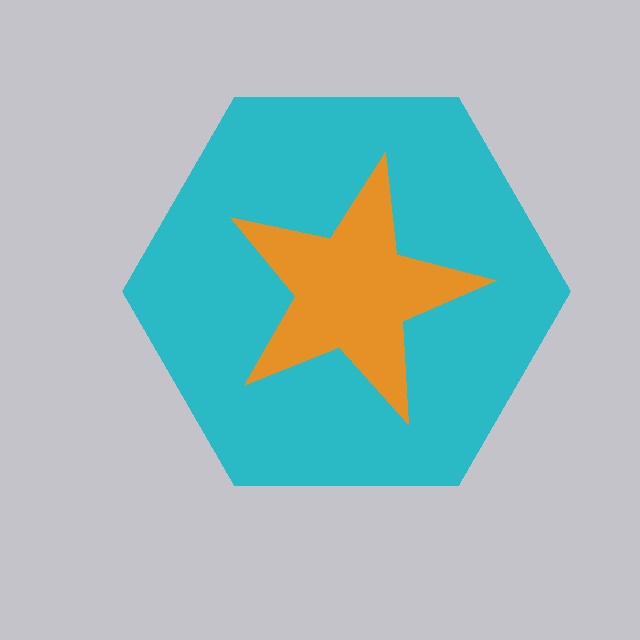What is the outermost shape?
The cyan hexagon.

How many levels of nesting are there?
2.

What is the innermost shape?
The orange star.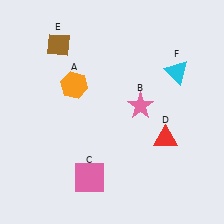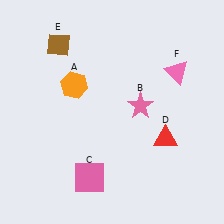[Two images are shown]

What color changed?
The triangle (F) changed from cyan in Image 1 to pink in Image 2.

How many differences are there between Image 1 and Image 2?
There is 1 difference between the two images.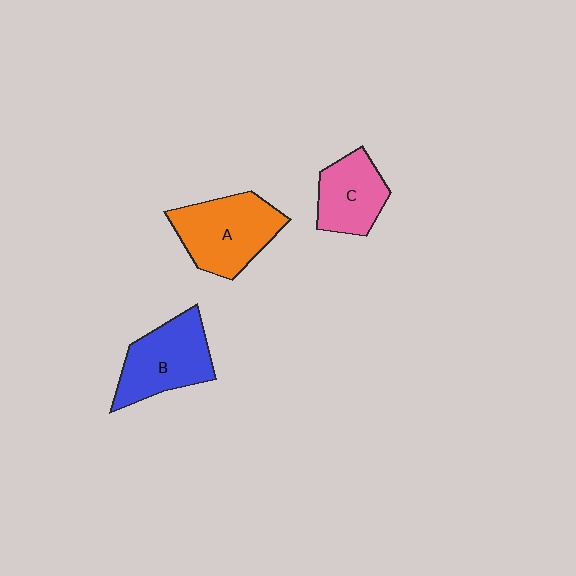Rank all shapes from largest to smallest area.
From largest to smallest: A (orange), B (blue), C (pink).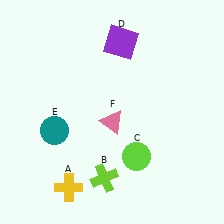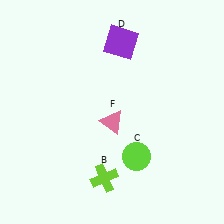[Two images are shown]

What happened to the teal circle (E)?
The teal circle (E) was removed in Image 2. It was in the bottom-left area of Image 1.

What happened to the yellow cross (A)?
The yellow cross (A) was removed in Image 2. It was in the bottom-left area of Image 1.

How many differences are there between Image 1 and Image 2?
There are 2 differences between the two images.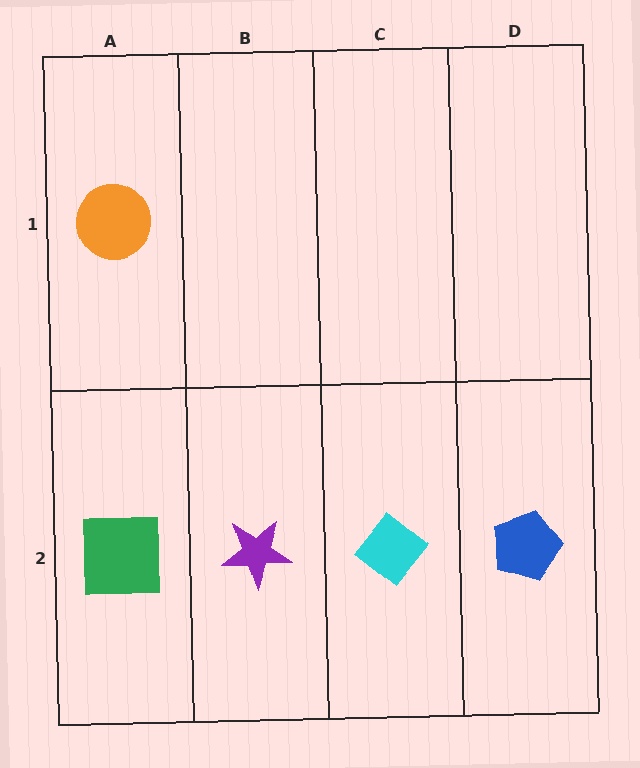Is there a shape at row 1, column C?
No, that cell is empty.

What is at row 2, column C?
A cyan diamond.